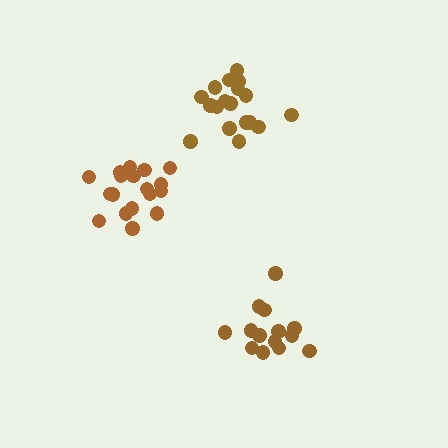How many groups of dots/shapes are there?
There are 3 groups.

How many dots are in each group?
Group 1: 18 dots, Group 2: 14 dots, Group 3: 20 dots (52 total).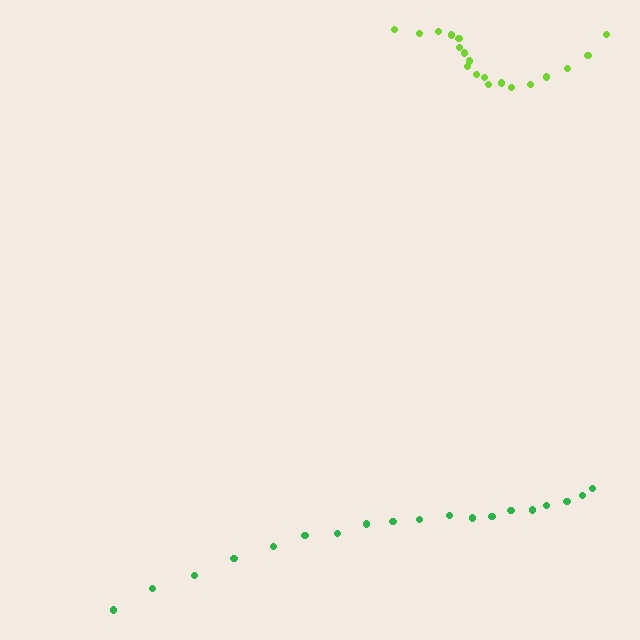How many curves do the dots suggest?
There are 2 distinct paths.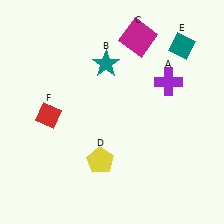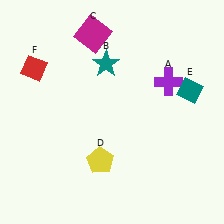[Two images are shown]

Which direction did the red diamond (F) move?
The red diamond (F) moved up.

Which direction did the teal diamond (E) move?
The teal diamond (E) moved down.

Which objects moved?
The objects that moved are: the magenta square (C), the teal diamond (E), the red diamond (F).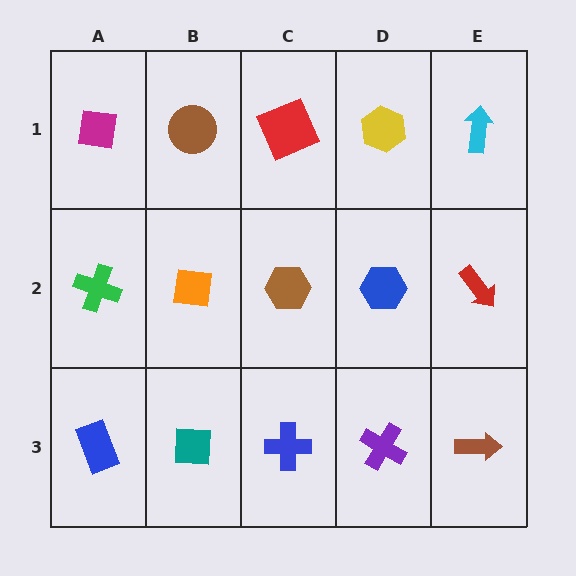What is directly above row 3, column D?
A blue hexagon.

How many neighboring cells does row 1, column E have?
2.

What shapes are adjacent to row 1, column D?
A blue hexagon (row 2, column D), a red square (row 1, column C), a cyan arrow (row 1, column E).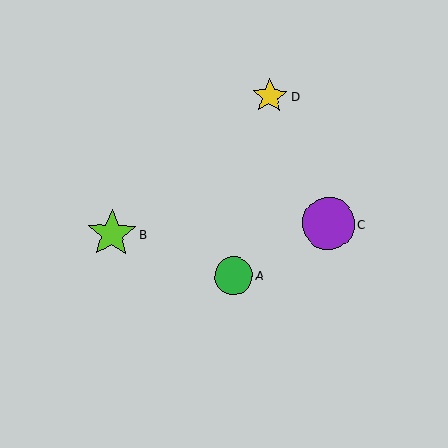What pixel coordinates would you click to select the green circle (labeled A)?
Click at (234, 276) to select the green circle A.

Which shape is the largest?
The purple circle (labeled C) is the largest.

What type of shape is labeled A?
Shape A is a green circle.